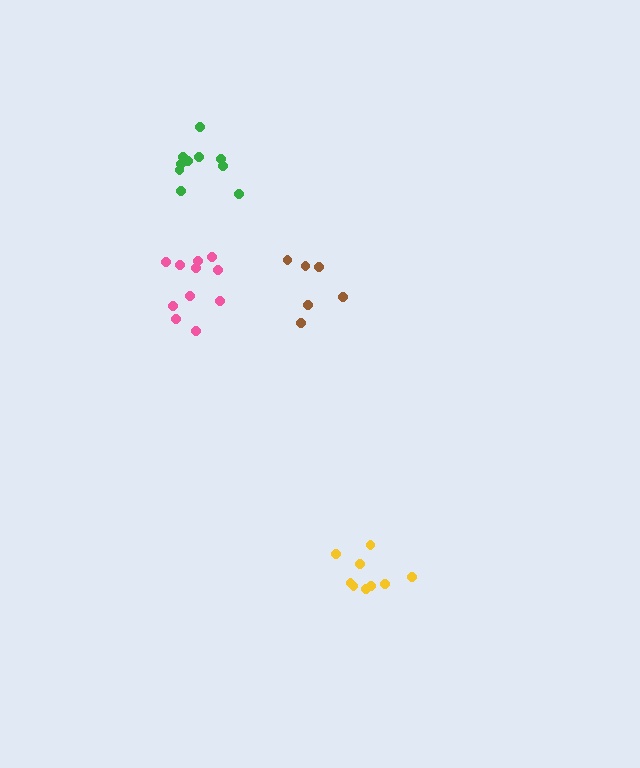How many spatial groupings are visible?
There are 4 spatial groupings.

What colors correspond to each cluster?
The clusters are colored: brown, green, yellow, pink.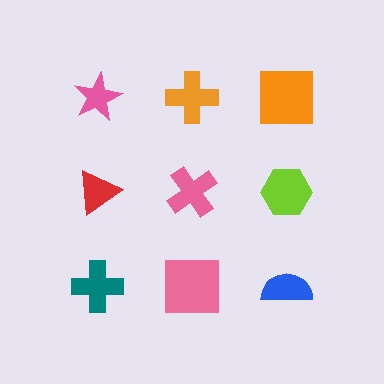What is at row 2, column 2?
A pink cross.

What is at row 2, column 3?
A lime hexagon.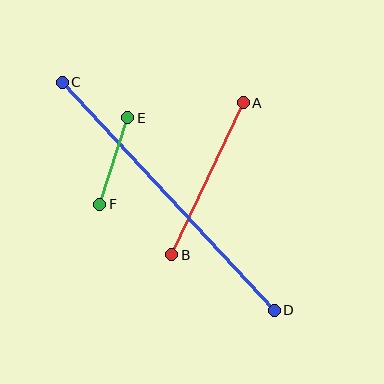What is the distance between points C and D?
The distance is approximately 311 pixels.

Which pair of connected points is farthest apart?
Points C and D are farthest apart.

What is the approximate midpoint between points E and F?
The midpoint is at approximately (114, 161) pixels.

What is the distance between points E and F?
The distance is approximately 91 pixels.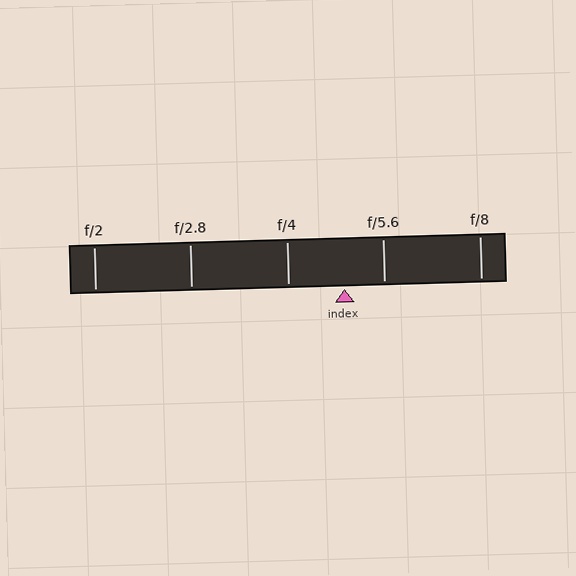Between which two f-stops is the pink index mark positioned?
The index mark is between f/4 and f/5.6.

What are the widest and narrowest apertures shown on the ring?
The widest aperture shown is f/2 and the narrowest is f/8.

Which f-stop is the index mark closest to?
The index mark is closest to f/5.6.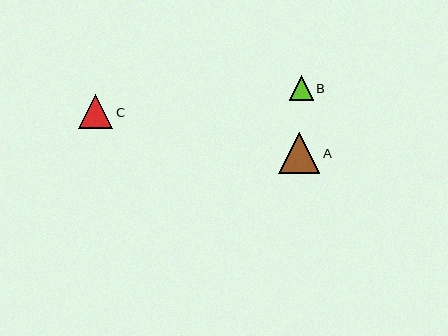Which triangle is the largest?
Triangle A is the largest with a size of approximately 41 pixels.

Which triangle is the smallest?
Triangle B is the smallest with a size of approximately 24 pixels.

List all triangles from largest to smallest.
From largest to smallest: A, C, B.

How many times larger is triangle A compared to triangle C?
Triangle A is approximately 1.2 times the size of triangle C.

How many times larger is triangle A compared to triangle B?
Triangle A is approximately 1.7 times the size of triangle B.